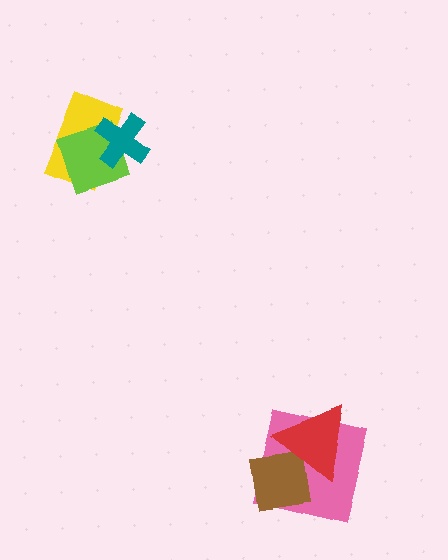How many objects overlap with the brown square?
2 objects overlap with the brown square.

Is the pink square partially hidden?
Yes, it is partially covered by another shape.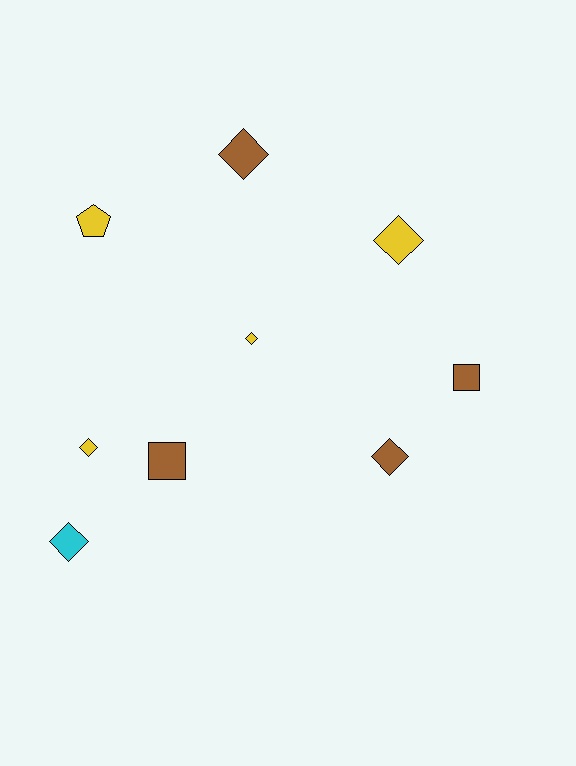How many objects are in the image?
There are 9 objects.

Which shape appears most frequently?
Diamond, with 6 objects.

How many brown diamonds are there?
There are 2 brown diamonds.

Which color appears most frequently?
Brown, with 4 objects.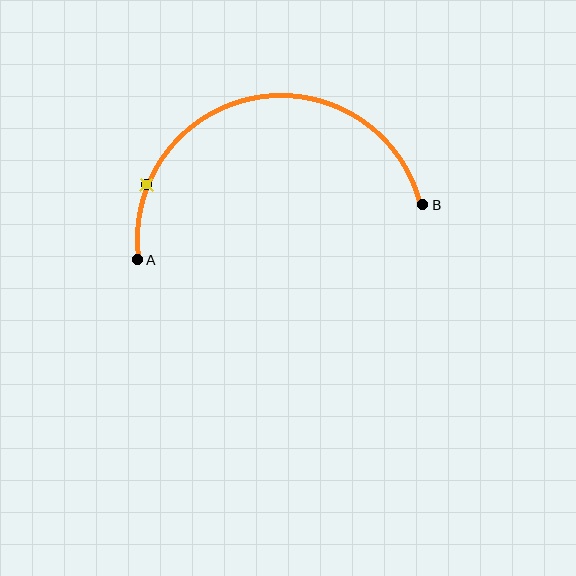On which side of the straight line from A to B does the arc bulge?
The arc bulges above the straight line connecting A and B.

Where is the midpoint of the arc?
The arc midpoint is the point on the curve farthest from the straight line joining A and B. It sits above that line.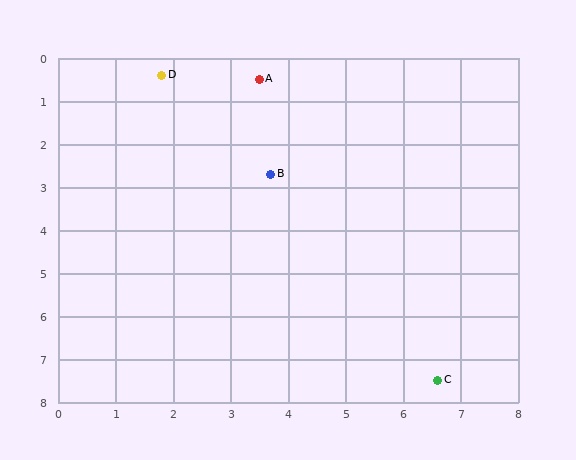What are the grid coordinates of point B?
Point B is at approximately (3.7, 2.7).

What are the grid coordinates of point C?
Point C is at approximately (6.6, 7.5).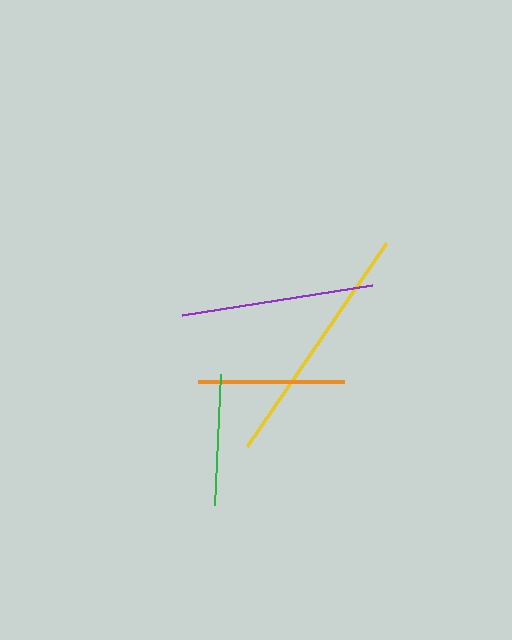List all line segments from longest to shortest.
From longest to shortest: yellow, purple, orange, green.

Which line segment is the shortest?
The green line is the shortest at approximately 131 pixels.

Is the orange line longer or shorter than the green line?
The orange line is longer than the green line.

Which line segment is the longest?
The yellow line is the longest at approximately 247 pixels.